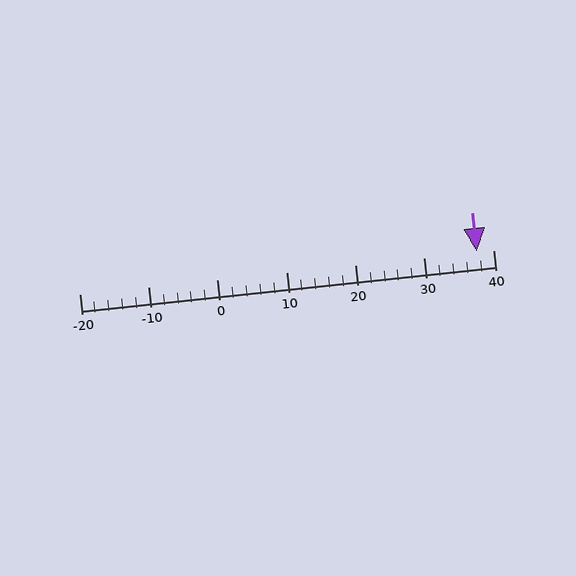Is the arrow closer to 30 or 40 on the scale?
The arrow is closer to 40.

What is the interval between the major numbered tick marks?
The major tick marks are spaced 10 units apart.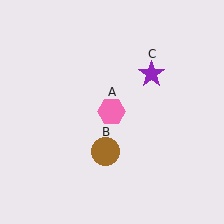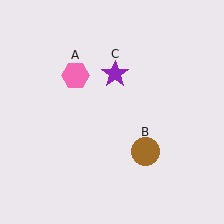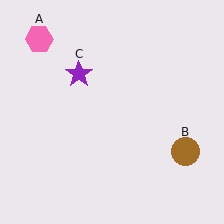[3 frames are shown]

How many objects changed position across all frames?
3 objects changed position: pink hexagon (object A), brown circle (object B), purple star (object C).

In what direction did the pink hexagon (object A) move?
The pink hexagon (object A) moved up and to the left.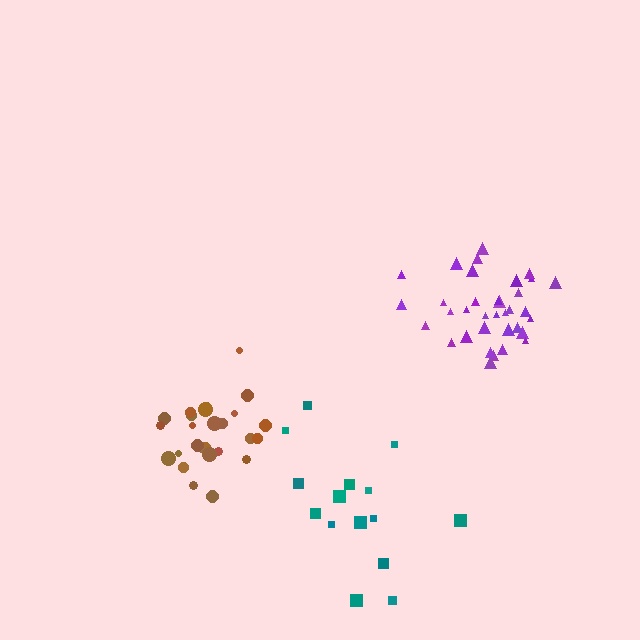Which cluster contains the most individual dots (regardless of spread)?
Purple (35).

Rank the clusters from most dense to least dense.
brown, purple, teal.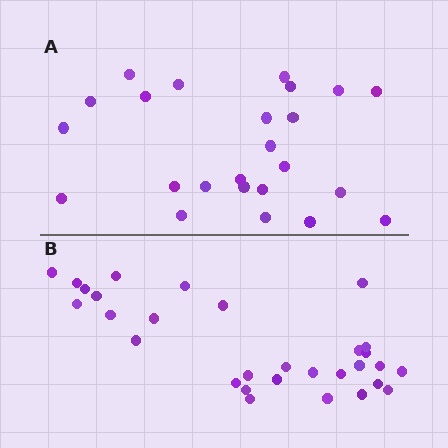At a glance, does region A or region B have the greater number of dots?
Region B (the bottom region) has more dots.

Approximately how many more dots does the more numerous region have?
Region B has about 6 more dots than region A.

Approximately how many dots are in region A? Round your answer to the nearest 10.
About 20 dots. (The exact count is 24, which rounds to 20.)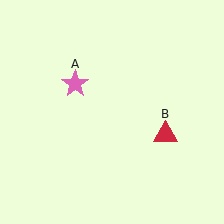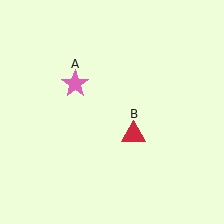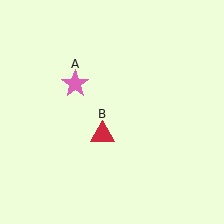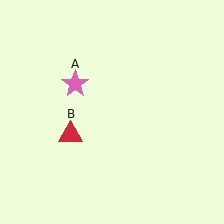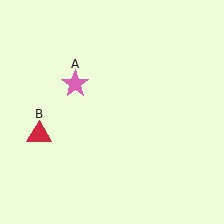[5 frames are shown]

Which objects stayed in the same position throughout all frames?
Pink star (object A) remained stationary.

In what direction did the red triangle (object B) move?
The red triangle (object B) moved left.